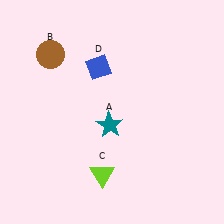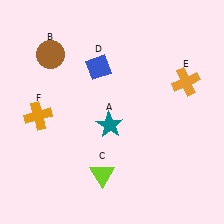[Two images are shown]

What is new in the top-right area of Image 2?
An orange cross (E) was added in the top-right area of Image 2.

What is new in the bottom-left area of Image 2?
An orange cross (F) was added in the bottom-left area of Image 2.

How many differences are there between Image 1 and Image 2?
There are 2 differences between the two images.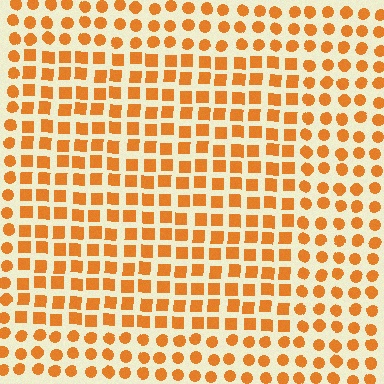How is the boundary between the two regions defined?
The boundary is defined by a change in element shape: squares inside vs. circles outside. All elements share the same color and spacing.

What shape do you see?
I see a rectangle.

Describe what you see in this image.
The image is filled with small orange elements arranged in a uniform grid. A rectangle-shaped region contains squares, while the surrounding area contains circles. The boundary is defined purely by the change in element shape.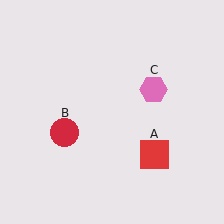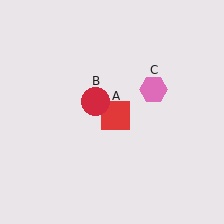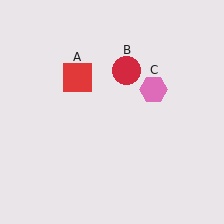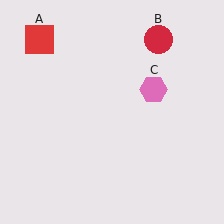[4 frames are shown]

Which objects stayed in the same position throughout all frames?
Pink hexagon (object C) remained stationary.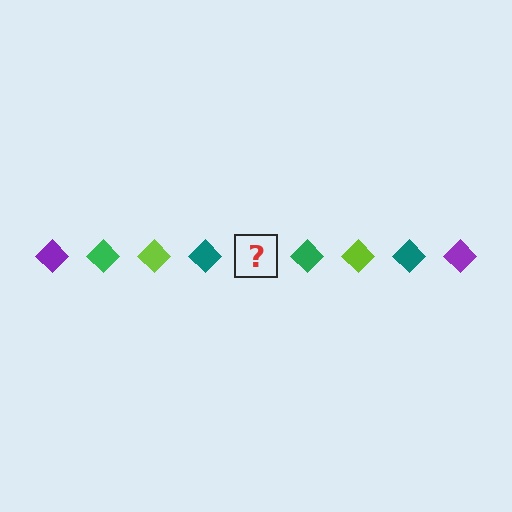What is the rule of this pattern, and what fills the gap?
The rule is that the pattern cycles through purple, green, lime, teal diamonds. The gap should be filled with a purple diamond.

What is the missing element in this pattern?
The missing element is a purple diamond.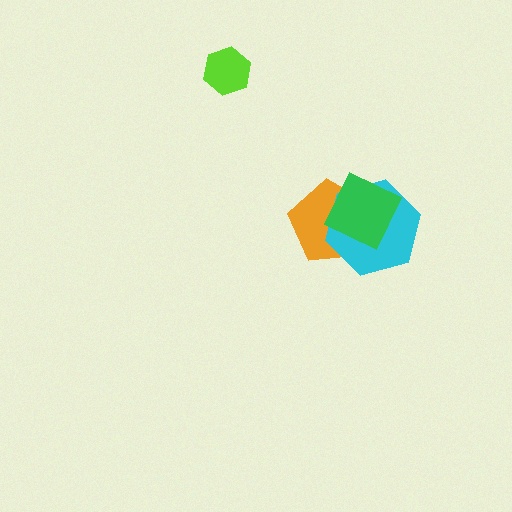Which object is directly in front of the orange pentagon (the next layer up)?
The cyan hexagon is directly in front of the orange pentagon.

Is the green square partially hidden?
No, no other shape covers it.